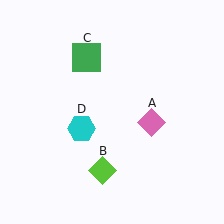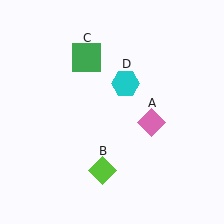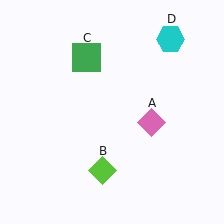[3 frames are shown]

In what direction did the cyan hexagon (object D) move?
The cyan hexagon (object D) moved up and to the right.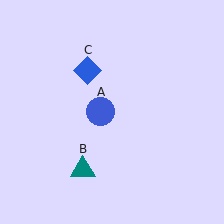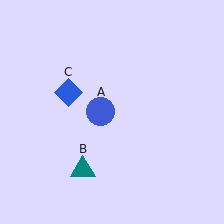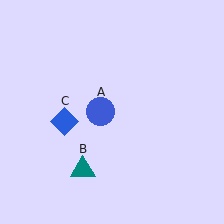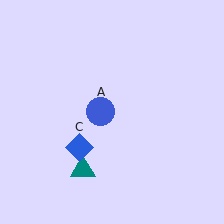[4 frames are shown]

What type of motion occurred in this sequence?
The blue diamond (object C) rotated counterclockwise around the center of the scene.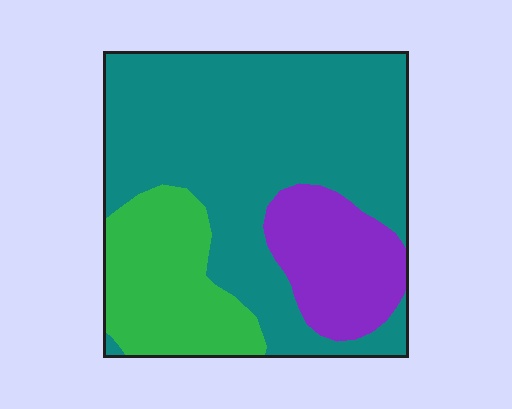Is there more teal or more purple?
Teal.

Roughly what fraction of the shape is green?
Green covers around 20% of the shape.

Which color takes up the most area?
Teal, at roughly 60%.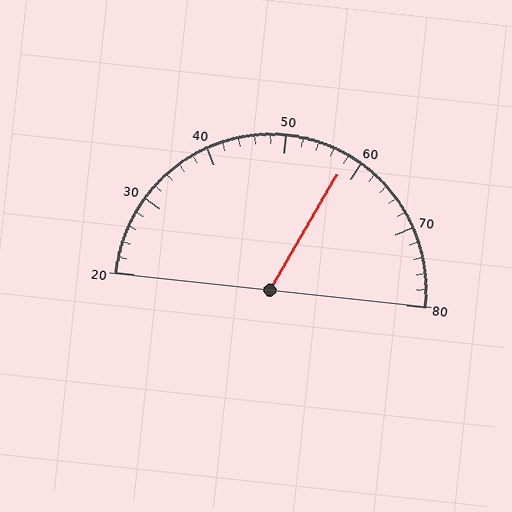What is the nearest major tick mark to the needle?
The nearest major tick mark is 60.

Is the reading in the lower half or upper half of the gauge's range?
The reading is in the upper half of the range (20 to 80).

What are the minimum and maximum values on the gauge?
The gauge ranges from 20 to 80.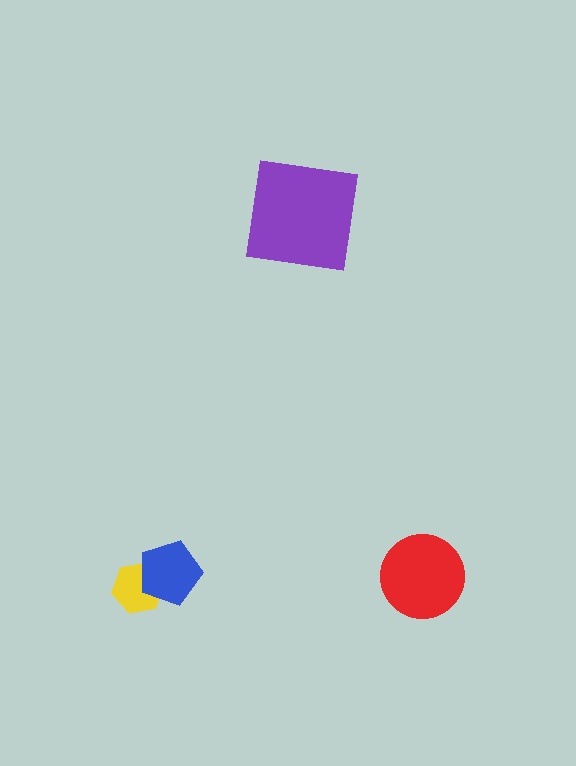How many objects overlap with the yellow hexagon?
1 object overlaps with the yellow hexagon.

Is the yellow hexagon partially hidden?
Yes, it is partially covered by another shape.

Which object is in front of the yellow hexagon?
The blue pentagon is in front of the yellow hexagon.